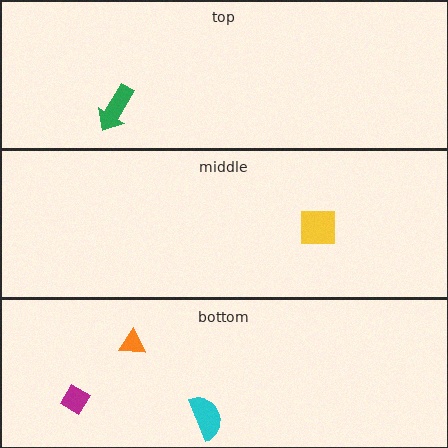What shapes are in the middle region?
The yellow square.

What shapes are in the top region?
The green arrow.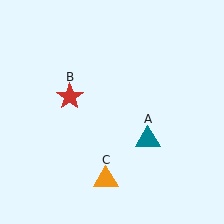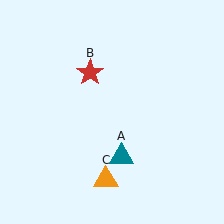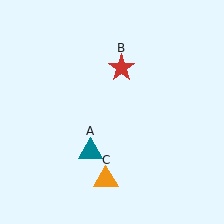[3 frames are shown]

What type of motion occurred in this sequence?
The teal triangle (object A), red star (object B) rotated clockwise around the center of the scene.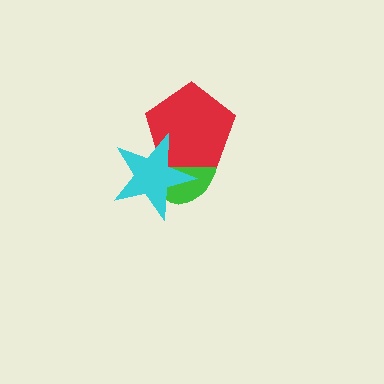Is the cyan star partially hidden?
No, no other shape covers it.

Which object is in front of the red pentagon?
The cyan star is in front of the red pentagon.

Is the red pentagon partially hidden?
Yes, it is partially covered by another shape.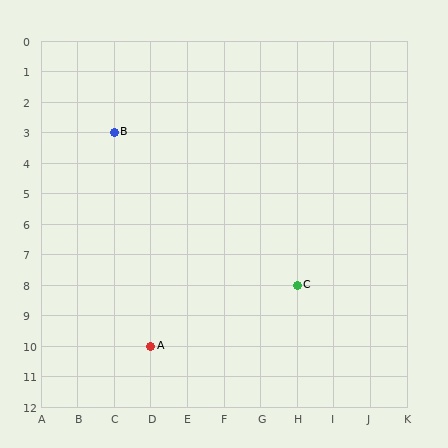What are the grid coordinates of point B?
Point B is at grid coordinates (C, 3).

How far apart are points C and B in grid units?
Points C and B are 5 columns and 5 rows apart (about 7.1 grid units diagonally).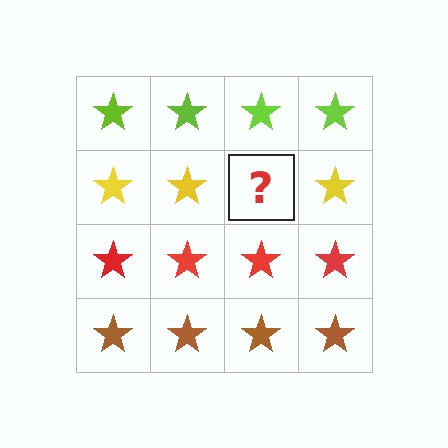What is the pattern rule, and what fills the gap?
The rule is that each row has a consistent color. The gap should be filled with a yellow star.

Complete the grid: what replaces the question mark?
The question mark should be replaced with a yellow star.